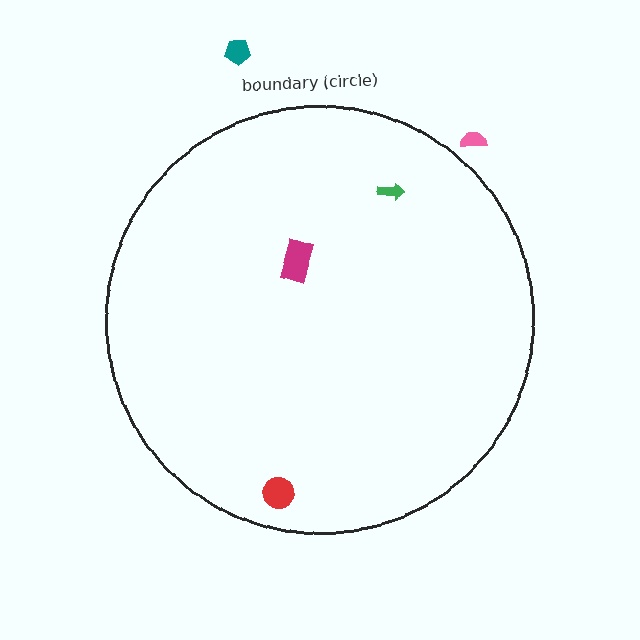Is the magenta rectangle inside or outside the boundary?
Inside.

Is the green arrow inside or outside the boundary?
Inside.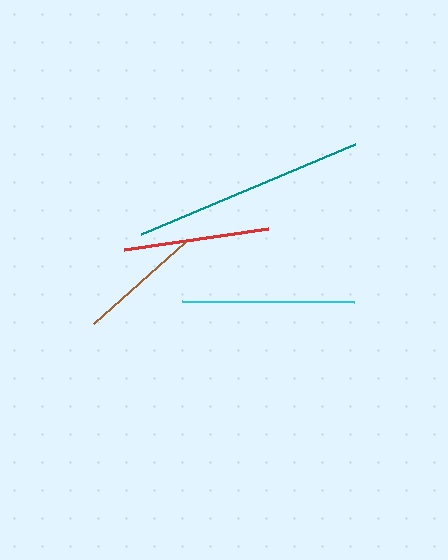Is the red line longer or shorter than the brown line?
The red line is longer than the brown line.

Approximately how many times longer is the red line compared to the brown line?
The red line is approximately 1.2 times the length of the brown line.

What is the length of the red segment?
The red segment is approximately 146 pixels long.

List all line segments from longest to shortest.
From longest to shortest: teal, cyan, red, brown.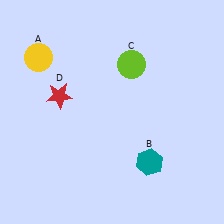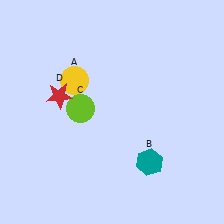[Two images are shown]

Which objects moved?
The objects that moved are: the yellow circle (A), the lime circle (C).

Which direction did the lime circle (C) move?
The lime circle (C) moved left.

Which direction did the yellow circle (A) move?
The yellow circle (A) moved right.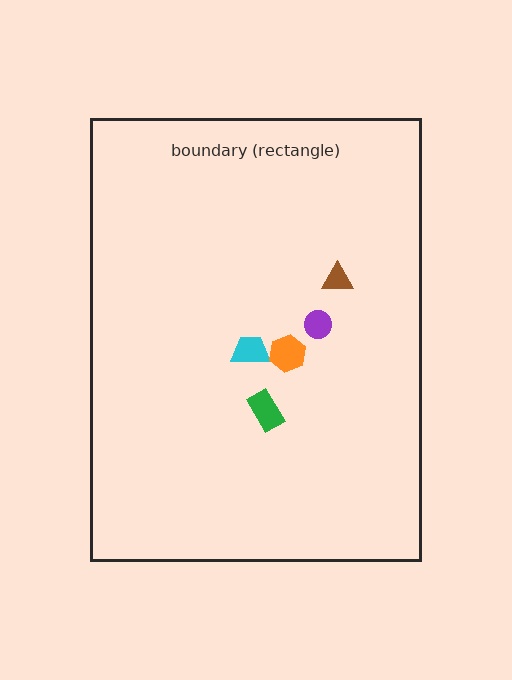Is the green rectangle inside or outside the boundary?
Inside.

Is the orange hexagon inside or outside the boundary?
Inside.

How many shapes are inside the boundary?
5 inside, 0 outside.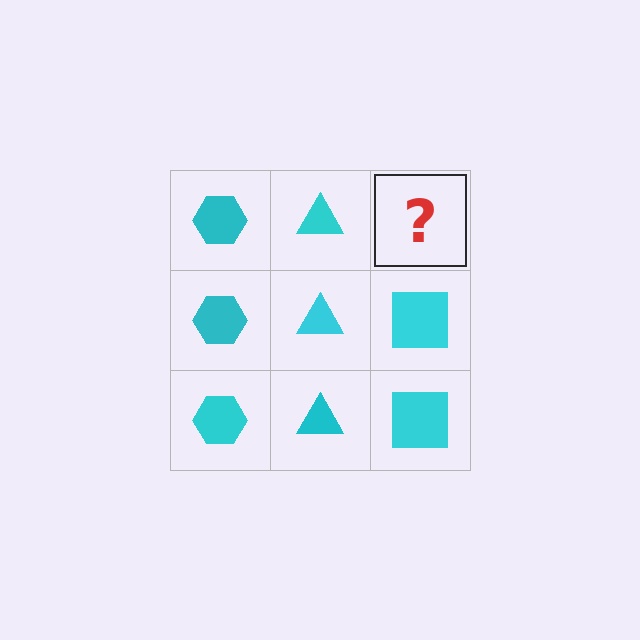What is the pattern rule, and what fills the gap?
The rule is that each column has a consistent shape. The gap should be filled with a cyan square.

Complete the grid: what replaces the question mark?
The question mark should be replaced with a cyan square.